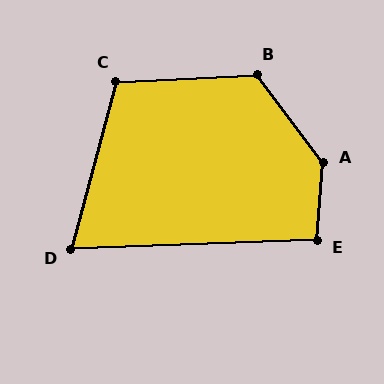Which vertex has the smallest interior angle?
D, at approximately 73 degrees.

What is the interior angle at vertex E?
Approximately 96 degrees (obtuse).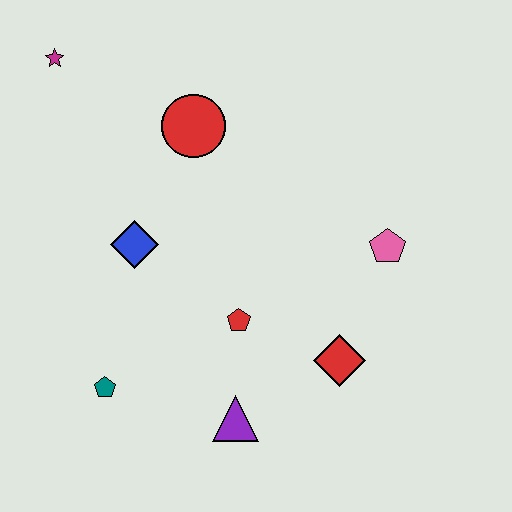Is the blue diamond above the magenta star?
No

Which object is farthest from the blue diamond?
The pink pentagon is farthest from the blue diamond.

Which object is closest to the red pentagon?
The purple triangle is closest to the red pentagon.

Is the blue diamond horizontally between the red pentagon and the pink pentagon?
No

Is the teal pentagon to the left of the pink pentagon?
Yes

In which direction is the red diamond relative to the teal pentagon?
The red diamond is to the right of the teal pentagon.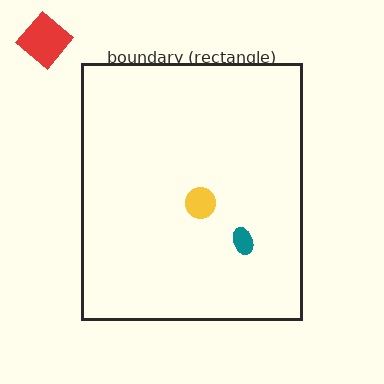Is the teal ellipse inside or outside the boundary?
Inside.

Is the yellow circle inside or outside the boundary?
Inside.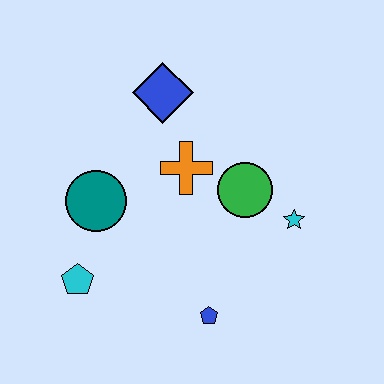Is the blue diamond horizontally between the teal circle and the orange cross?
Yes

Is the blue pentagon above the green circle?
No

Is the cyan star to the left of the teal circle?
No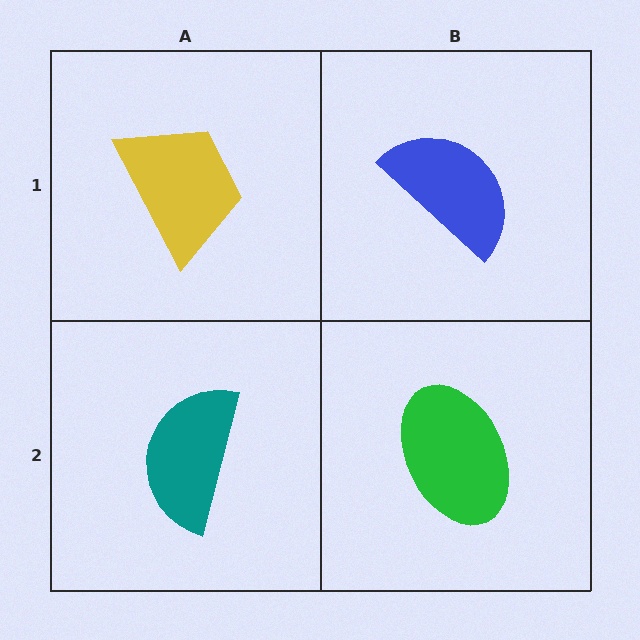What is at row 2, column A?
A teal semicircle.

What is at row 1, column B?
A blue semicircle.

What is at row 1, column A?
A yellow trapezoid.